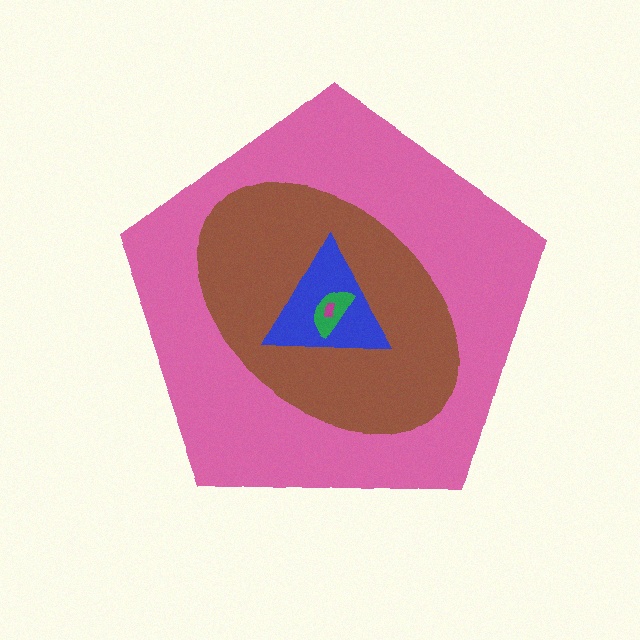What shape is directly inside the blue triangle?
The green semicircle.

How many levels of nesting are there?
5.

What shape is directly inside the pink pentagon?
The brown ellipse.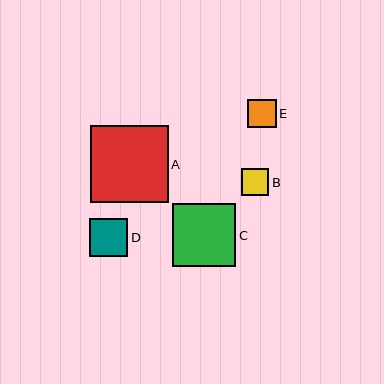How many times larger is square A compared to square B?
Square A is approximately 2.8 times the size of square B.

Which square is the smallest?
Square B is the smallest with a size of approximately 27 pixels.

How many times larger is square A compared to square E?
Square A is approximately 2.7 times the size of square E.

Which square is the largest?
Square A is the largest with a size of approximately 78 pixels.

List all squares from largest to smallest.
From largest to smallest: A, C, D, E, B.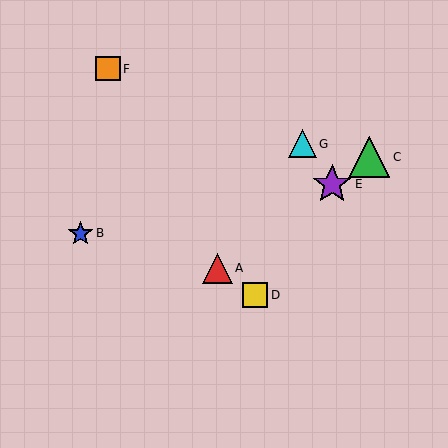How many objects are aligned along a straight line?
3 objects (A, C, E) are aligned along a straight line.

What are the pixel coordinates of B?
Object B is at (80, 234).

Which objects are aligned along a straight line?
Objects A, C, E are aligned along a straight line.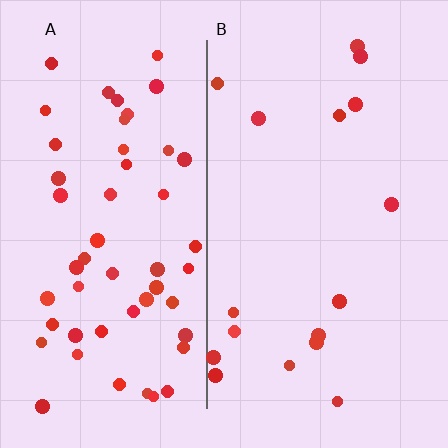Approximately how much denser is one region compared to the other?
Approximately 3.2× — region A over region B.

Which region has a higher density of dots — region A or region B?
A (the left).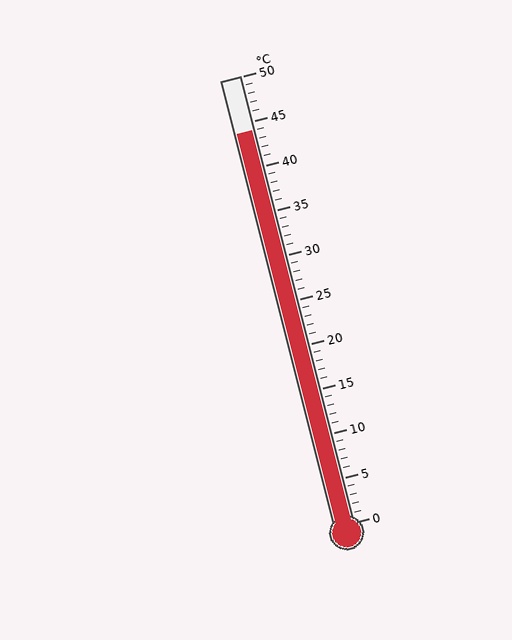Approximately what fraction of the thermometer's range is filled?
The thermometer is filled to approximately 90% of its range.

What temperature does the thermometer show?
The thermometer shows approximately 44°C.